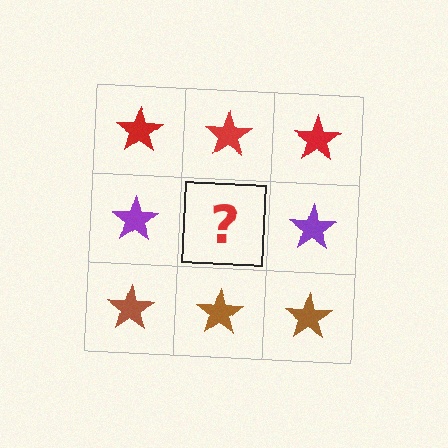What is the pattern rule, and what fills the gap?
The rule is that each row has a consistent color. The gap should be filled with a purple star.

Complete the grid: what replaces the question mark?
The question mark should be replaced with a purple star.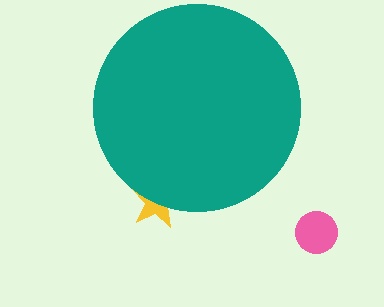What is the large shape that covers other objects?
A teal circle.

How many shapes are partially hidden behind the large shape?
2 shapes are partially hidden.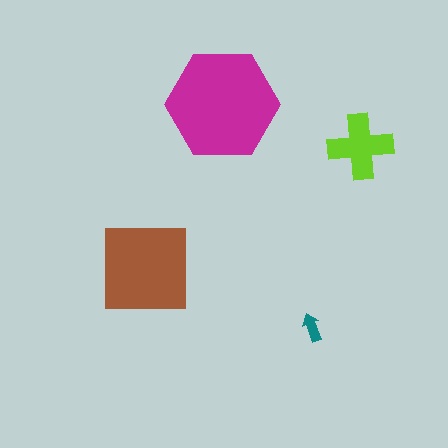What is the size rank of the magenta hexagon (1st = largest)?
1st.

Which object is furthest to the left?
The brown square is leftmost.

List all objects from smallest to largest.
The teal arrow, the lime cross, the brown square, the magenta hexagon.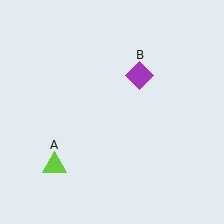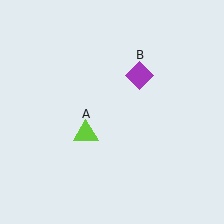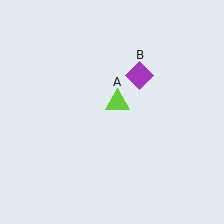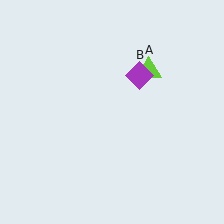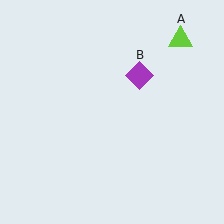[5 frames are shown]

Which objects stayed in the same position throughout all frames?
Purple diamond (object B) remained stationary.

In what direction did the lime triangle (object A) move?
The lime triangle (object A) moved up and to the right.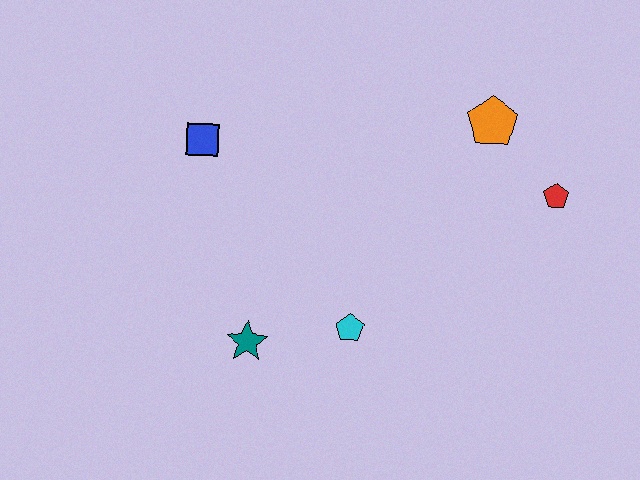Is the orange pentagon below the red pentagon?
No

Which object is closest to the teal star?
The cyan pentagon is closest to the teal star.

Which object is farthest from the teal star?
The red pentagon is farthest from the teal star.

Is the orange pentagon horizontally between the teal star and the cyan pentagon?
No